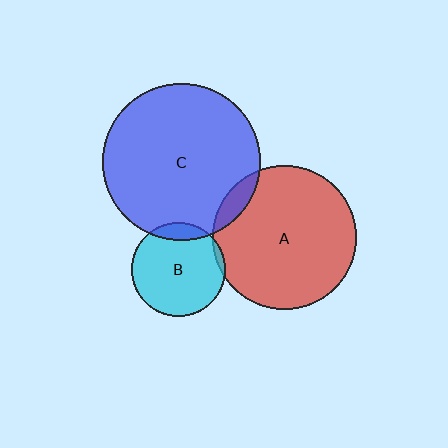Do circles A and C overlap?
Yes.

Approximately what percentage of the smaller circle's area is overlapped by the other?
Approximately 10%.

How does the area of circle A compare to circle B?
Approximately 2.4 times.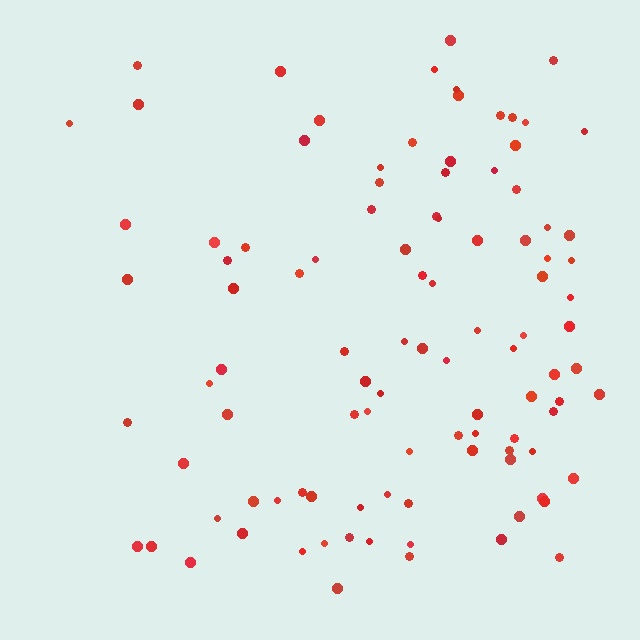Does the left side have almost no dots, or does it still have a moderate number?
Still a moderate number, just noticeably fewer than the right.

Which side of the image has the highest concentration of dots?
The right.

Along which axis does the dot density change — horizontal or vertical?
Horizontal.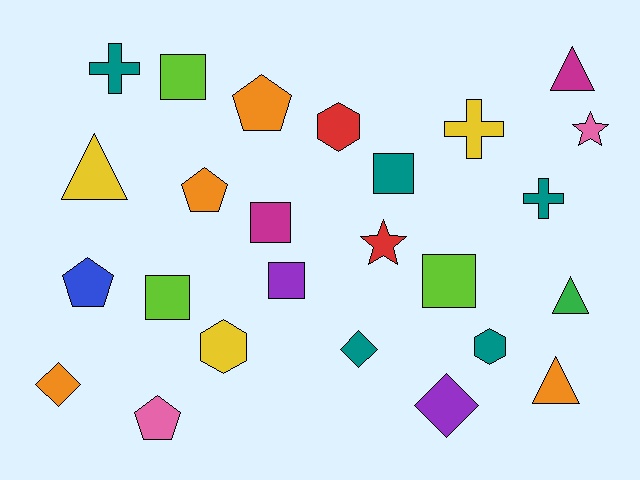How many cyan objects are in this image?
There are no cyan objects.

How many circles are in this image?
There are no circles.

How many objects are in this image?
There are 25 objects.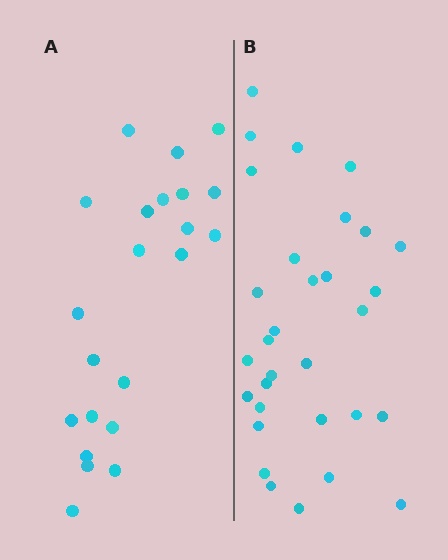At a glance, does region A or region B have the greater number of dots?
Region B (the right region) has more dots.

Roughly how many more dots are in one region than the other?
Region B has roughly 8 or so more dots than region A.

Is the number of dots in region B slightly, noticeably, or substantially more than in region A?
Region B has noticeably more, but not dramatically so. The ratio is roughly 1.4 to 1.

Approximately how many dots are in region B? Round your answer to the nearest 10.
About 30 dots. (The exact count is 31, which rounds to 30.)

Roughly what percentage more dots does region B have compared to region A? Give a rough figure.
About 40% more.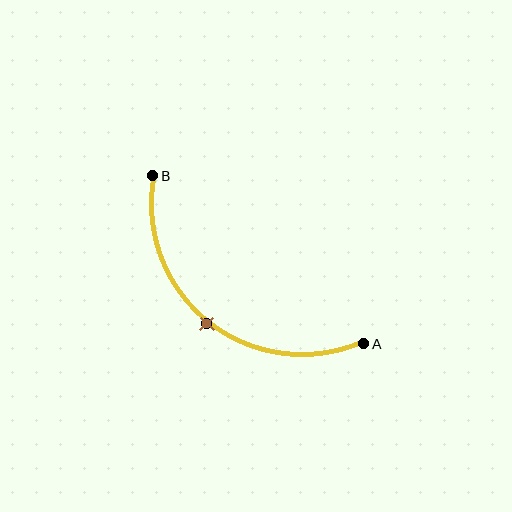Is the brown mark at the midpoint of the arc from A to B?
Yes. The brown mark lies on the arc at equal arc-length from both A and B — it is the arc midpoint.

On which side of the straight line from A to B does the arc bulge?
The arc bulges below and to the left of the straight line connecting A and B.